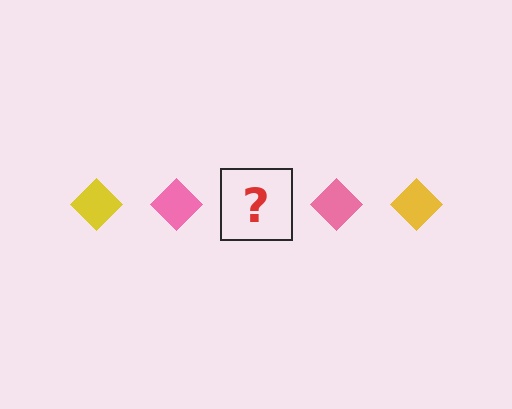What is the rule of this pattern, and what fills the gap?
The rule is that the pattern cycles through yellow, pink diamonds. The gap should be filled with a yellow diamond.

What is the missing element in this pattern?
The missing element is a yellow diamond.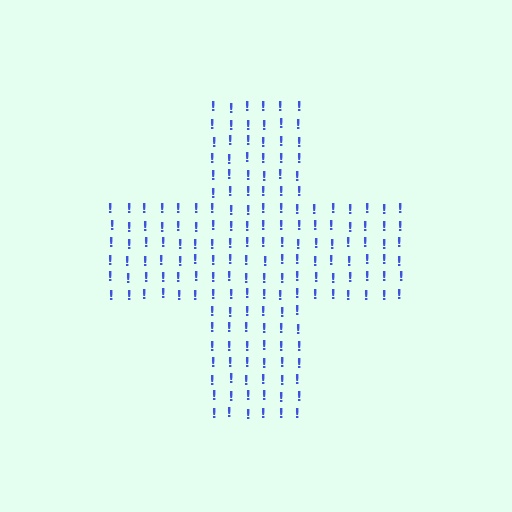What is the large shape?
The large shape is a cross.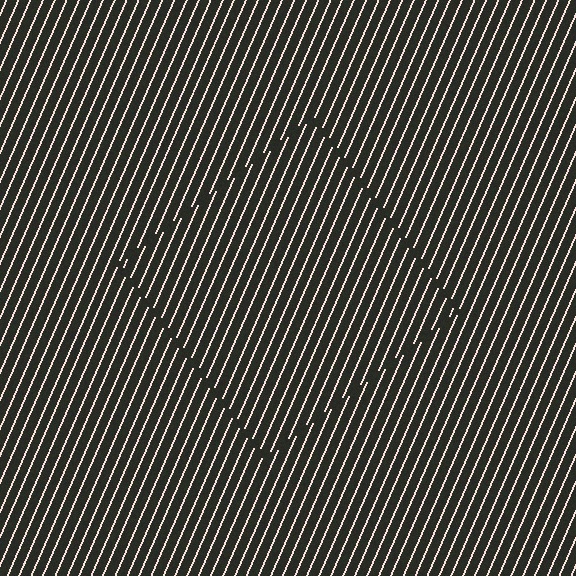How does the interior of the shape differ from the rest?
The interior of the shape contains the same grating, shifted by half a period — the contour is defined by the phase discontinuity where line-ends from the inner and outer gratings abut.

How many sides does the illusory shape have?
4 sides — the line-ends trace a square.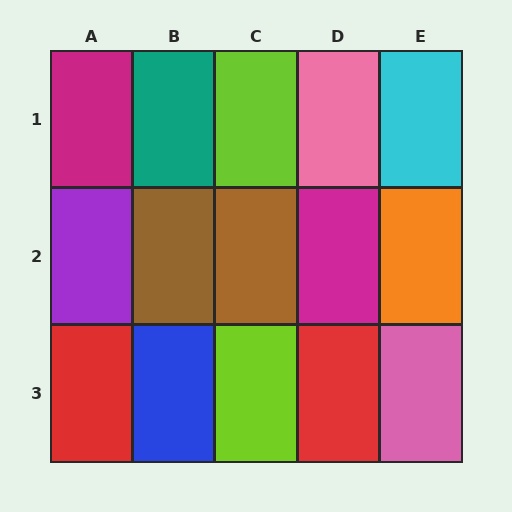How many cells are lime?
2 cells are lime.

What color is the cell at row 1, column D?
Pink.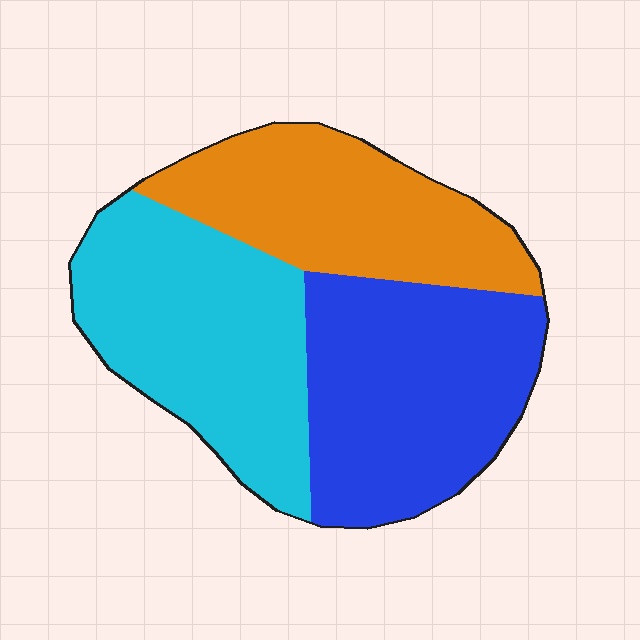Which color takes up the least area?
Orange, at roughly 30%.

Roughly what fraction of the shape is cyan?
Cyan takes up about one third (1/3) of the shape.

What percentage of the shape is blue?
Blue covers 36% of the shape.